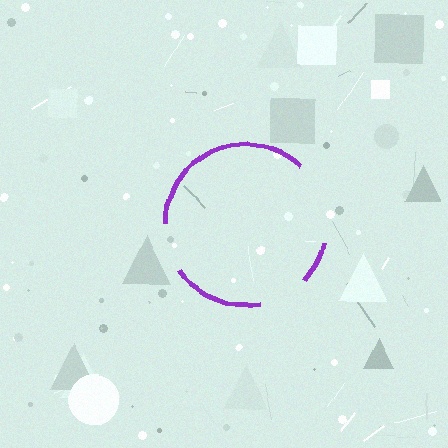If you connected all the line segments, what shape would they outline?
They would outline a circle.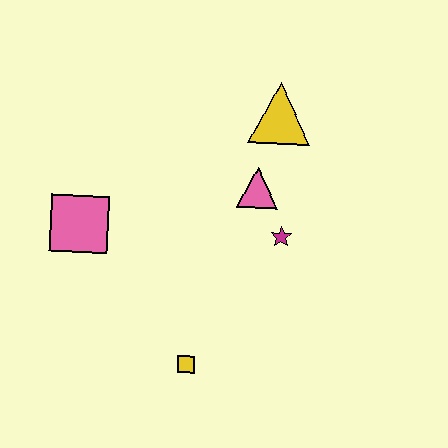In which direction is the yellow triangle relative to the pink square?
The yellow triangle is to the right of the pink square.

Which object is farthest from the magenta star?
The pink square is farthest from the magenta star.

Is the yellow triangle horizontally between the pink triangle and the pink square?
No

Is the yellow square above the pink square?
No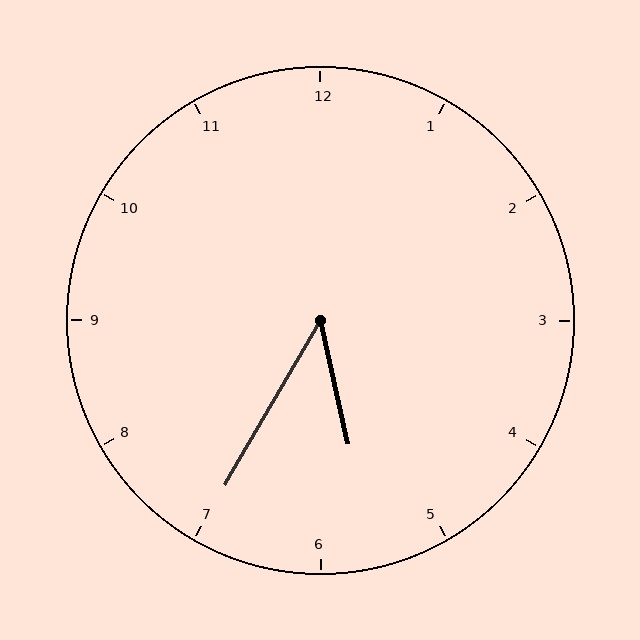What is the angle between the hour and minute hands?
Approximately 42 degrees.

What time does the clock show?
5:35.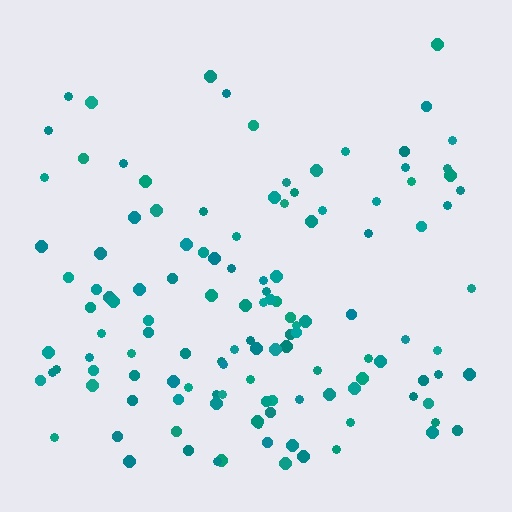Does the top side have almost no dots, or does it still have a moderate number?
Still a moderate number, just noticeably fewer than the bottom.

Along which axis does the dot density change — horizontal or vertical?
Vertical.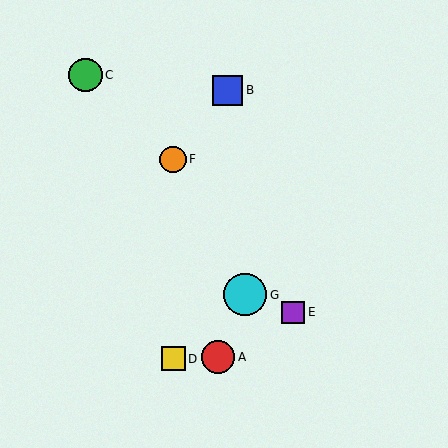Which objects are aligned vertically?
Objects D, F are aligned vertically.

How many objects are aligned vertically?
2 objects (D, F) are aligned vertically.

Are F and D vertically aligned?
Yes, both are at x≈173.